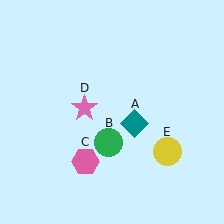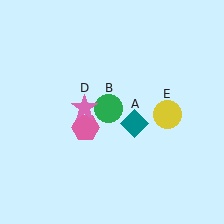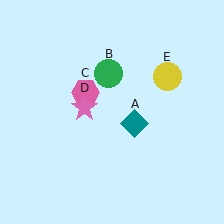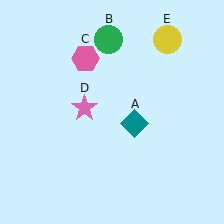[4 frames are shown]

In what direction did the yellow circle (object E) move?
The yellow circle (object E) moved up.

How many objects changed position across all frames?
3 objects changed position: green circle (object B), pink hexagon (object C), yellow circle (object E).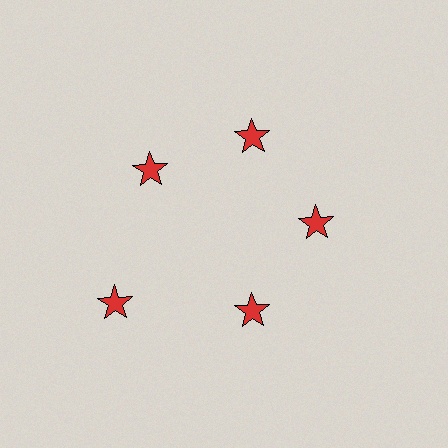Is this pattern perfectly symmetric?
No. The 5 red stars are arranged in a ring, but one element near the 8 o'clock position is pushed outward from the center, breaking the 5-fold rotational symmetry.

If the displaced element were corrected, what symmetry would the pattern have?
It would have 5-fold rotational symmetry — the pattern would map onto itself every 72 degrees.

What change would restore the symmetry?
The symmetry would be restored by moving it inward, back onto the ring so that all 5 stars sit at equal angles and equal distance from the center.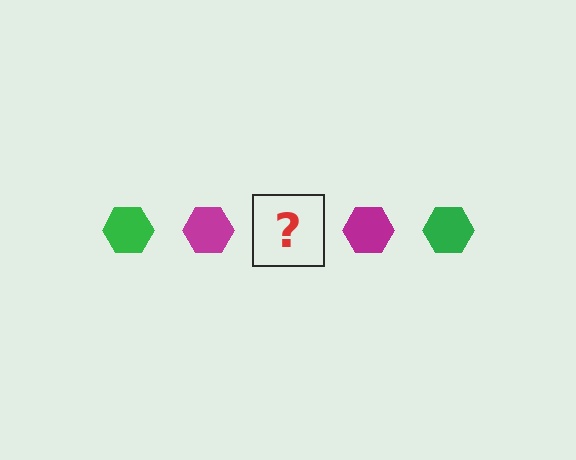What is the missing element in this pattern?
The missing element is a green hexagon.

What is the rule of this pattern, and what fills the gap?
The rule is that the pattern cycles through green, magenta hexagons. The gap should be filled with a green hexagon.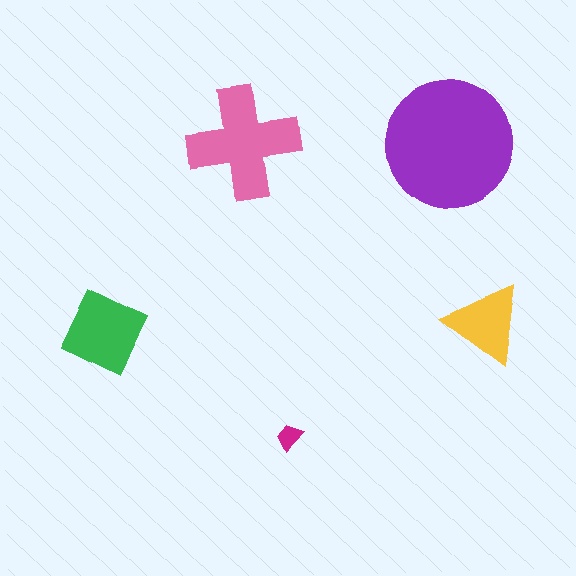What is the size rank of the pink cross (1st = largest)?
2nd.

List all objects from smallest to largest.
The magenta trapezoid, the yellow triangle, the green diamond, the pink cross, the purple circle.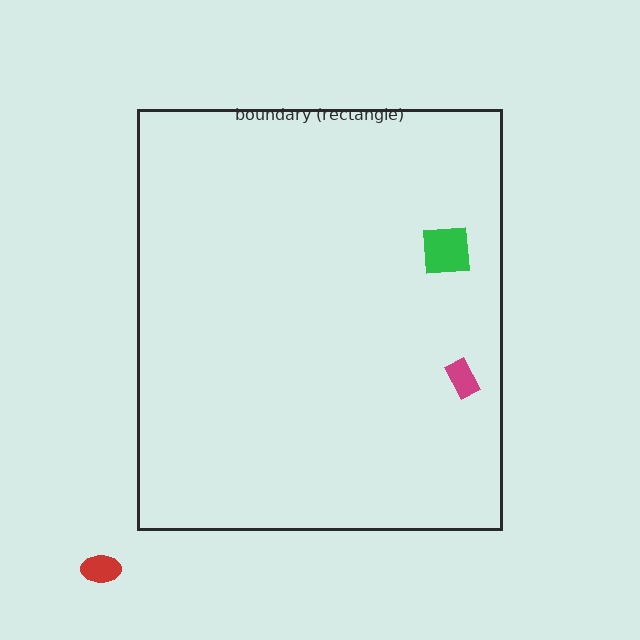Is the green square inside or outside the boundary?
Inside.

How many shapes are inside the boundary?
2 inside, 1 outside.